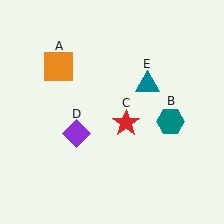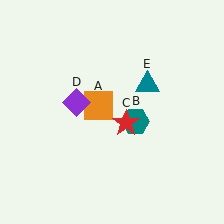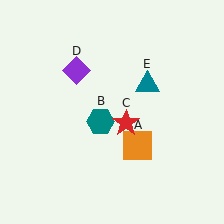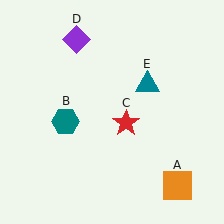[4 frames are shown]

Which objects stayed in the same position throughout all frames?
Red star (object C) and teal triangle (object E) remained stationary.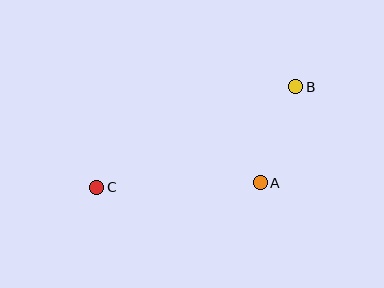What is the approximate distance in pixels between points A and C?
The distance between A and C is approximately 164 pixels.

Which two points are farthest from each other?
Points B and C are farthest from each other.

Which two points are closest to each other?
Points A and B are closest to each other.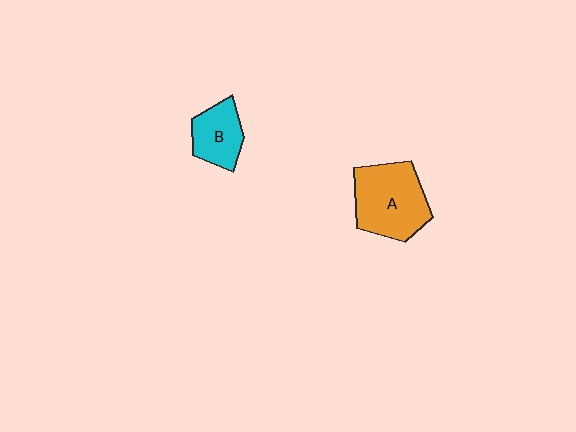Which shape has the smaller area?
Shape B (cyan).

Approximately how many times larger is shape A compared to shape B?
Approximately 1.7 times.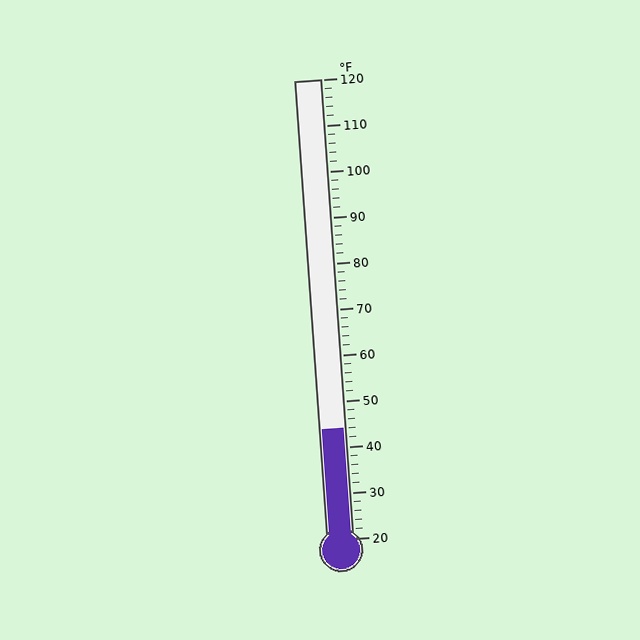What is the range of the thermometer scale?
The thermometer scale ranges from 20°F to 120°F.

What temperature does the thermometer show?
The thermometer shows approximately 44°F.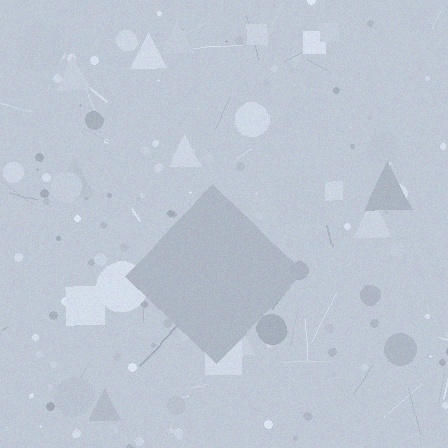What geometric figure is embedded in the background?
A diamond is embedded in the background.